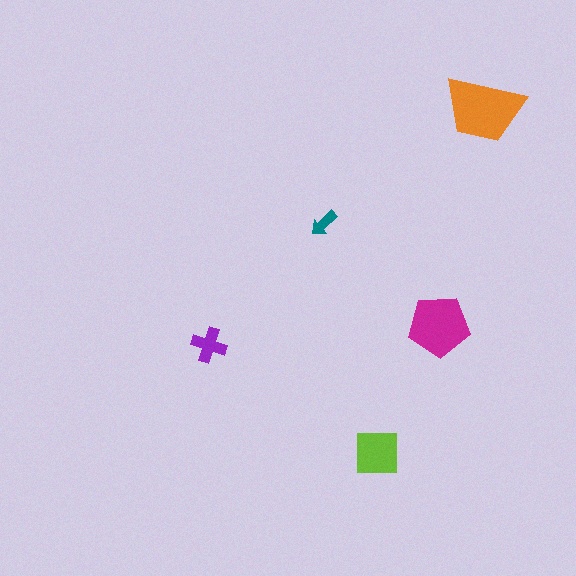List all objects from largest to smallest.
The orange trapezoid, the magenta pentagon, the lime square, the purple cross, the teal arrow.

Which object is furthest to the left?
The purple cross is leftmost.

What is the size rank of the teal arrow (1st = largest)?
5th.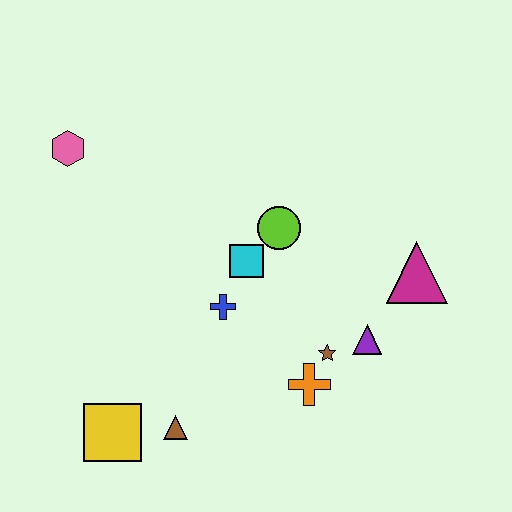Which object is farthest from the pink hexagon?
The magenta triangle is farthest from the pink hexagon.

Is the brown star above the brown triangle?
Yes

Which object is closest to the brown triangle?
The yellow square is closest to the brown triangle.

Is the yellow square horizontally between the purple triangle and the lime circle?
No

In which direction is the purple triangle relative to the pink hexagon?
The purple triangle is to the right of the pink hexagon.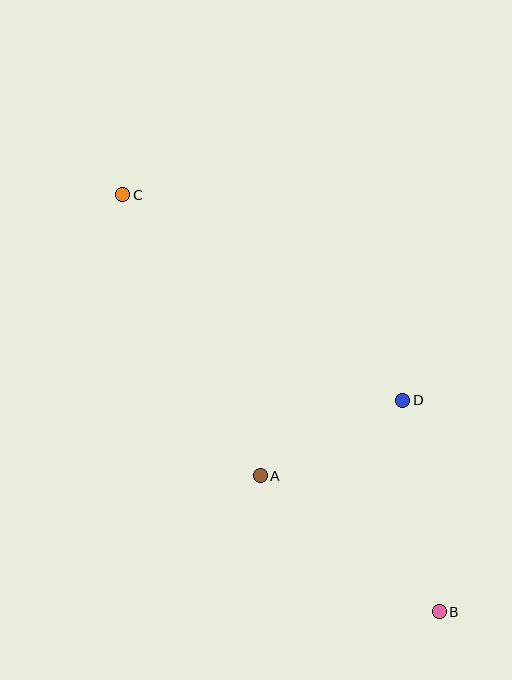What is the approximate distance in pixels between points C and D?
The distance between C and D is approximately 348 pixels.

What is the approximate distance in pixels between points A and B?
The distance between A and B is approximately 225 pixels.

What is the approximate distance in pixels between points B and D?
The distance between B and D is approximately 215 pixels.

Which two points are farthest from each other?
Points B and C are farthest from each other.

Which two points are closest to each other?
Points A and D are closest to each other.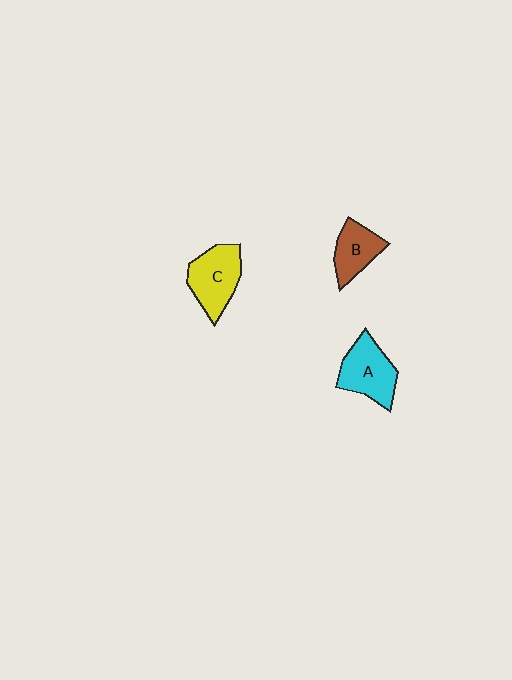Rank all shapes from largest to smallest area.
From largest to smallest: C (yellow), A (cyan), B (brown).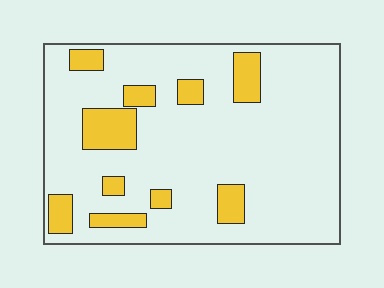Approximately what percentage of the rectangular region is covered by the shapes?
Approximately 15%.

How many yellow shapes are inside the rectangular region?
10.